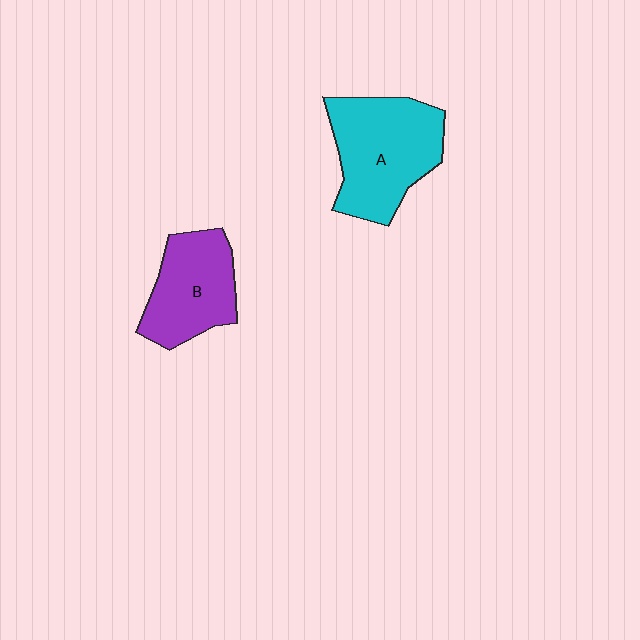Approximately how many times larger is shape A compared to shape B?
Approximately 1.3 times.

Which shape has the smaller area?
Shape B (purple).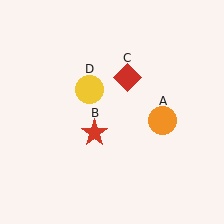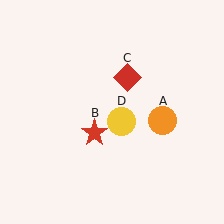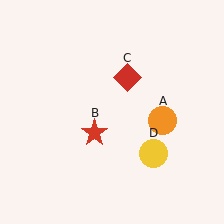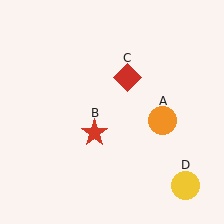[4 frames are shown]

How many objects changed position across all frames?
1 object changed position: yellow circle (object D).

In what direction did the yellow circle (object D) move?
The yellow circle (object D) moved down and to the right.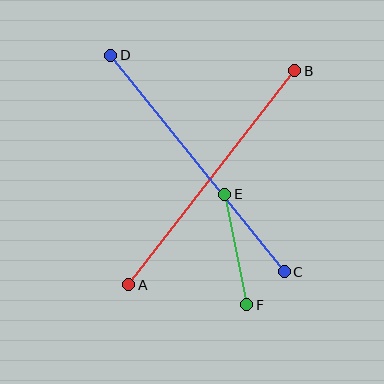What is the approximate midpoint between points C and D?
The midpoint is at approximately (198, 163) pixels.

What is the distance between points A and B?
The distance is approximately 271 pixels.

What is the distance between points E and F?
The distance is approximately 113 pixels.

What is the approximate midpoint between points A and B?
The midpoint is at approximately (212, 178) pixels.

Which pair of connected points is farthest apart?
Points C and D are farthest apart.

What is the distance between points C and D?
The distance is approximately 277 pixels.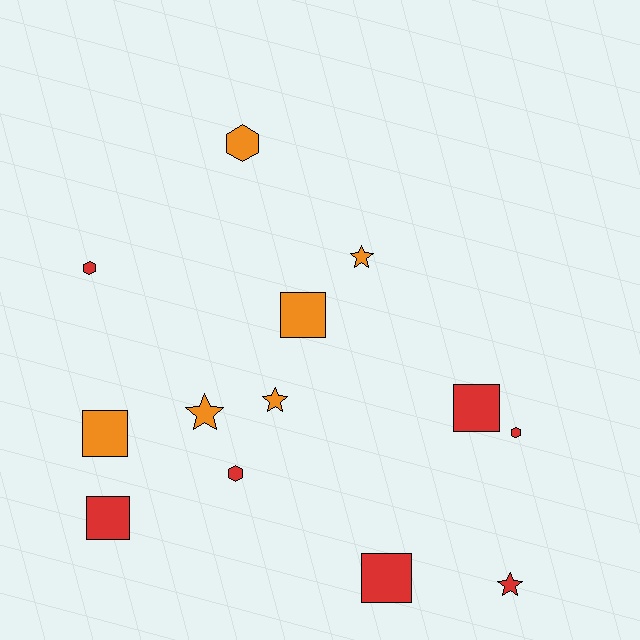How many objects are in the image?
There are 13 objects.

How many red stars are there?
There is 1 red star.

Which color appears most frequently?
Red, with 7 objects.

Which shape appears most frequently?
Square, with 5 objects.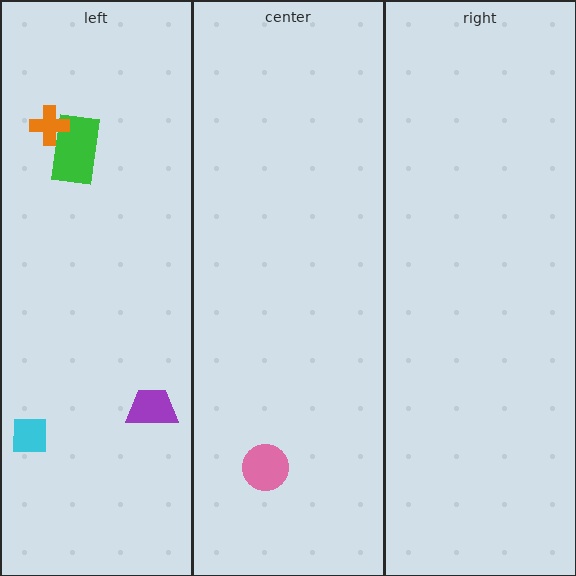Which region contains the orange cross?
The left region.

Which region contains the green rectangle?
The left region.